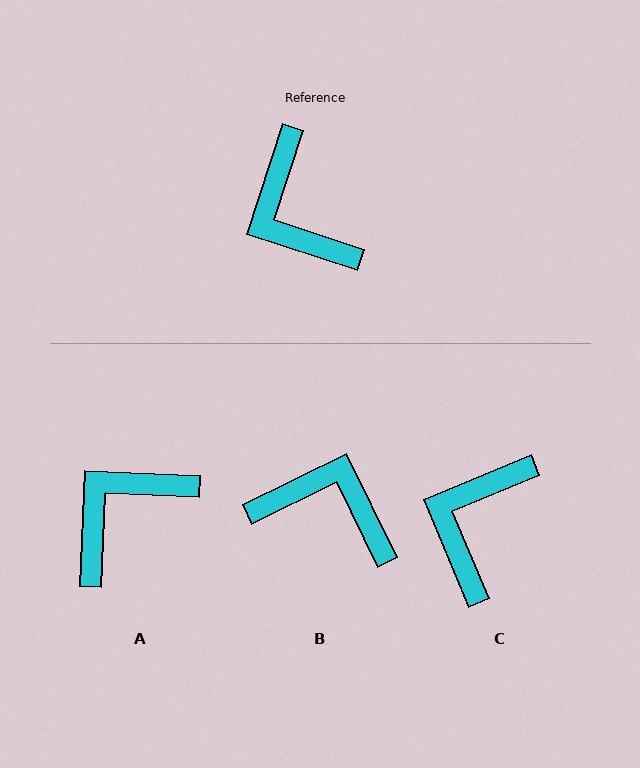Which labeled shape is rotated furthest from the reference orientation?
B, about 136 degrees away.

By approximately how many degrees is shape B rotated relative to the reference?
Approximately 136 degrees clockwise.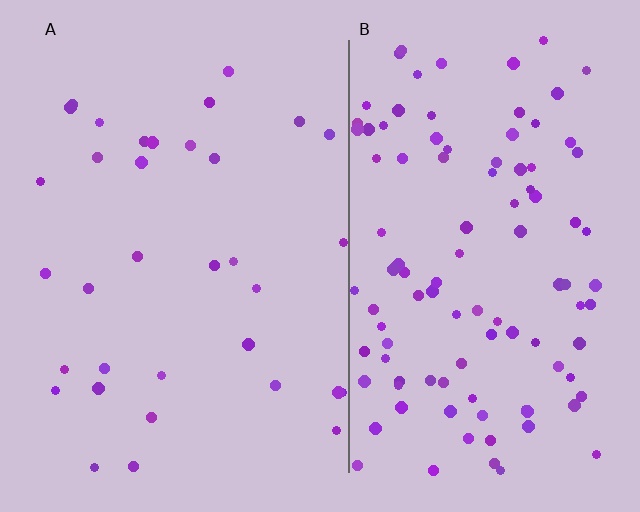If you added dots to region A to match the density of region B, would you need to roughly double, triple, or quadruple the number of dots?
Approximately triple.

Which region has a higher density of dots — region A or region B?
B (the right).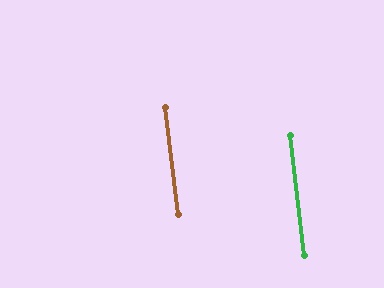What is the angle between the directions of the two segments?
Approximately 0 degrees.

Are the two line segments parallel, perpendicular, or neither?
Parallel — their directions differ by only 0.1°.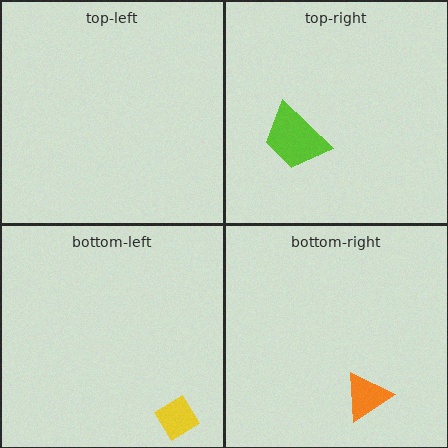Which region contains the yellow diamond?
The bottom-left region.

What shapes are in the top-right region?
The lime trapezoid.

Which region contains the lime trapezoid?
The top-right region.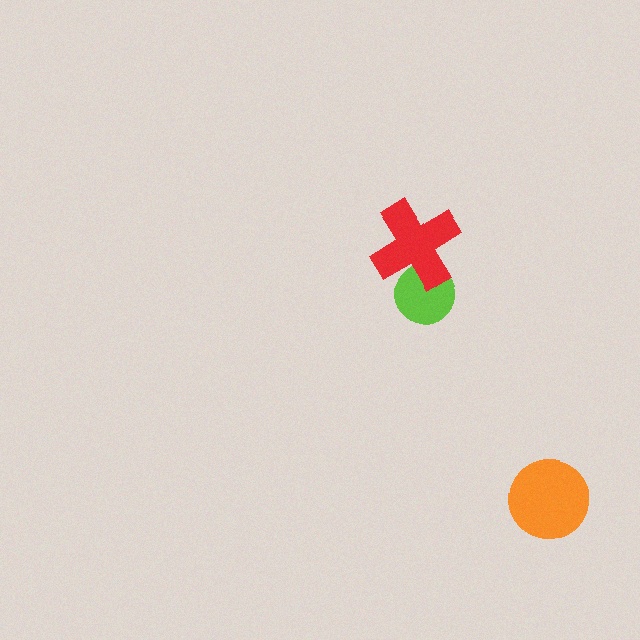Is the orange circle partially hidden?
No, no other shape covers it.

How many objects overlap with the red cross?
1 object overlaps with the red cross.